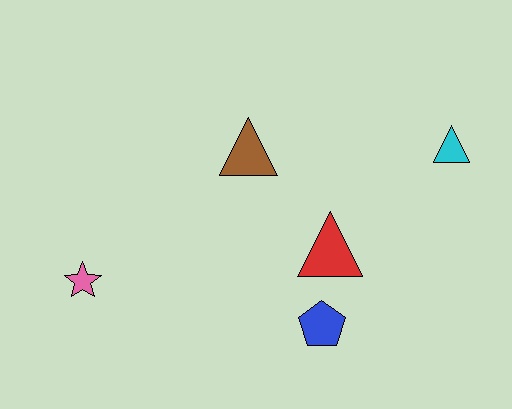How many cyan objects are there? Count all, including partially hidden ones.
There is 1 cyan object.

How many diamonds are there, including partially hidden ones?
There are no diamonds.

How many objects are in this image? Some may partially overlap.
There are 5 objects.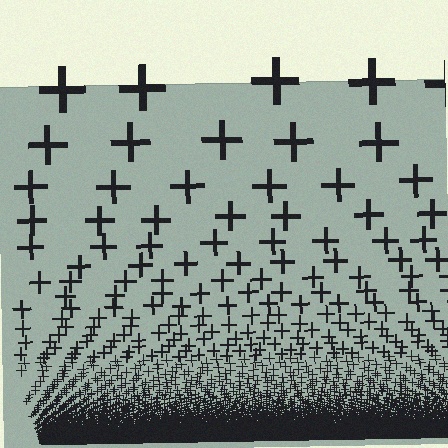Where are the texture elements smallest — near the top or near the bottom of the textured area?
Near the bottom.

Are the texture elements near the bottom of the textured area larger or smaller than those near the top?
Smaller. The gradient is inverted — elements near the bottom are smaller and denser.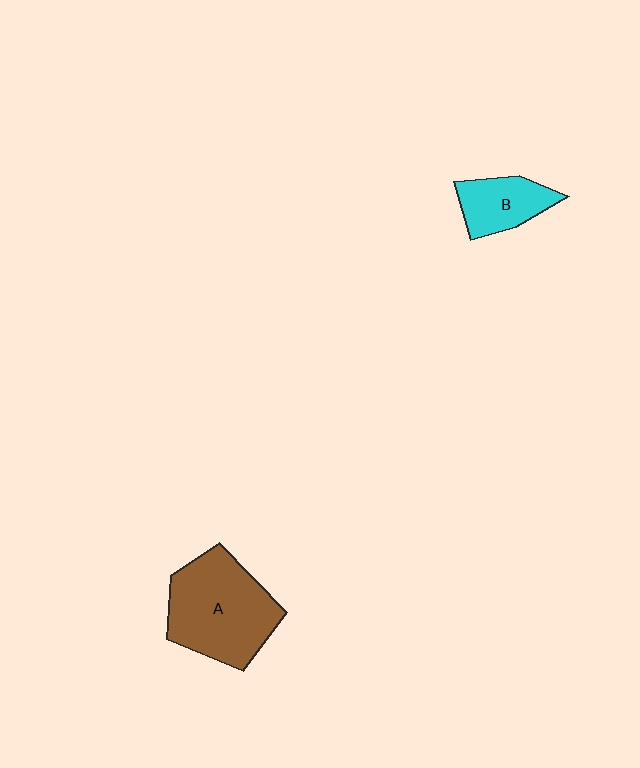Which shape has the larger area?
Shape A (brown).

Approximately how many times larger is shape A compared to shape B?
Approximately 2.1 times.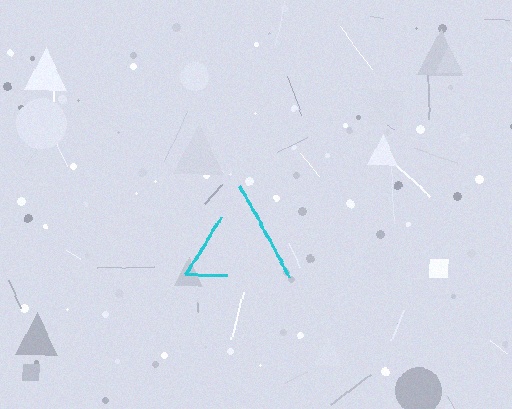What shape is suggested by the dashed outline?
The dashed outline suggests a triangle.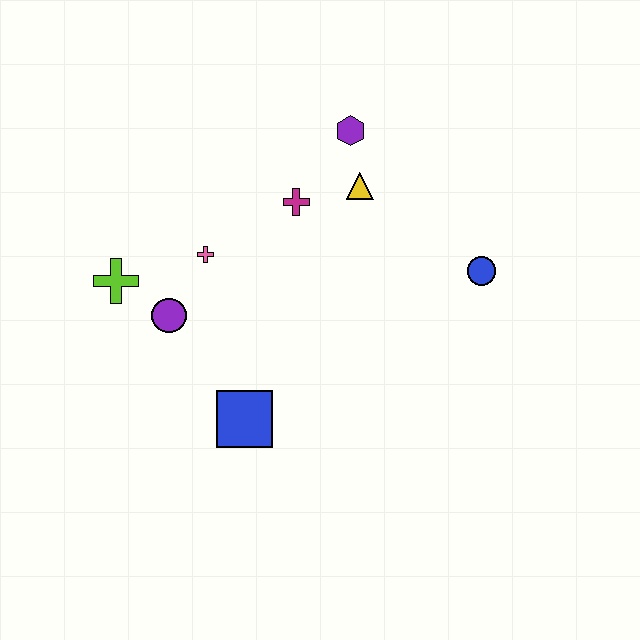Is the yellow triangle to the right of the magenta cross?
Yes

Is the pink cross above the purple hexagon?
No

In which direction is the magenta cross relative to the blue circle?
The magenta cross is to the left of the blue circle.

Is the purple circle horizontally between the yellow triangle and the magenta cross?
No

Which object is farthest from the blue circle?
The lime cross is farthest from the blue circle.